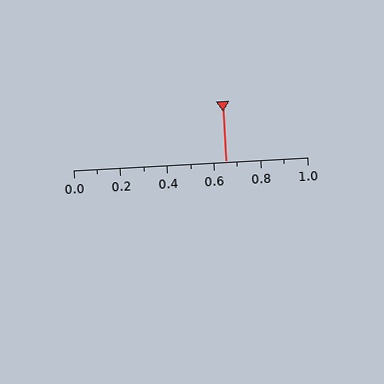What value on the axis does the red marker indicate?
The marker indicates approximately 0.65.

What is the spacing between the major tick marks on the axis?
The major ticks are spaced 0.2 apart.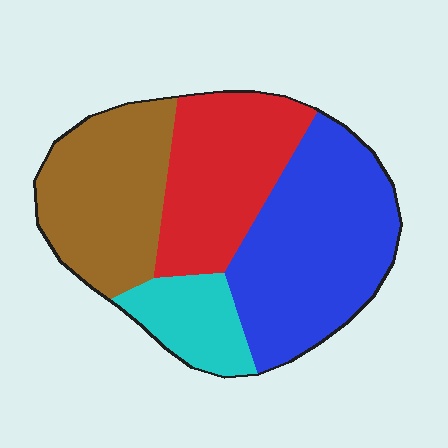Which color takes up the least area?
Cyan, at roughly 10%.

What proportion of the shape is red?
Red takes up between a sixth and a third of the shape.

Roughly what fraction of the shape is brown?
Brown takes up about one quarter (1/4) of the shape.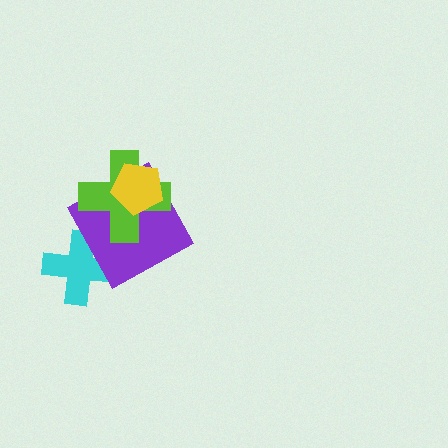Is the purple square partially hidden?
Yes, it is partially covered by another shape.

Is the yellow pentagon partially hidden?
No, no other shape covers it.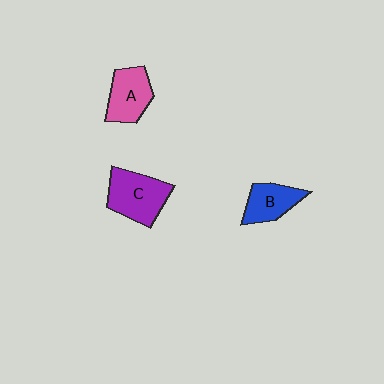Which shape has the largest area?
Shape C (purple).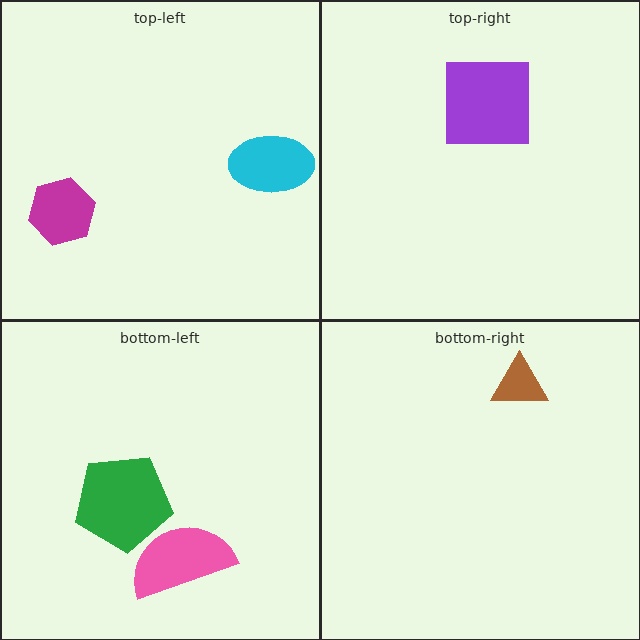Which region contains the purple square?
The top-right region.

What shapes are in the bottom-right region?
The brown triangle.